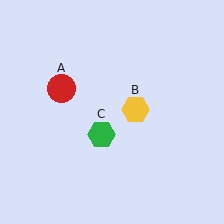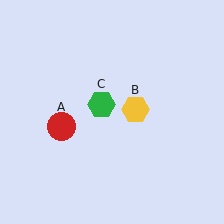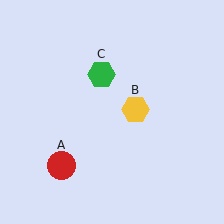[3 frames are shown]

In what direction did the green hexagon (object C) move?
The green hexagon (object C) moved up.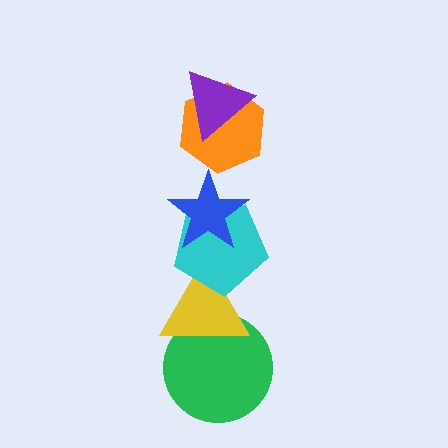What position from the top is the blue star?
The blue star is 3rd from the top.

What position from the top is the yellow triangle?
The yellow triangle is 5th from the top.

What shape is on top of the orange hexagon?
The purple triangle is on top of the orange hexagon.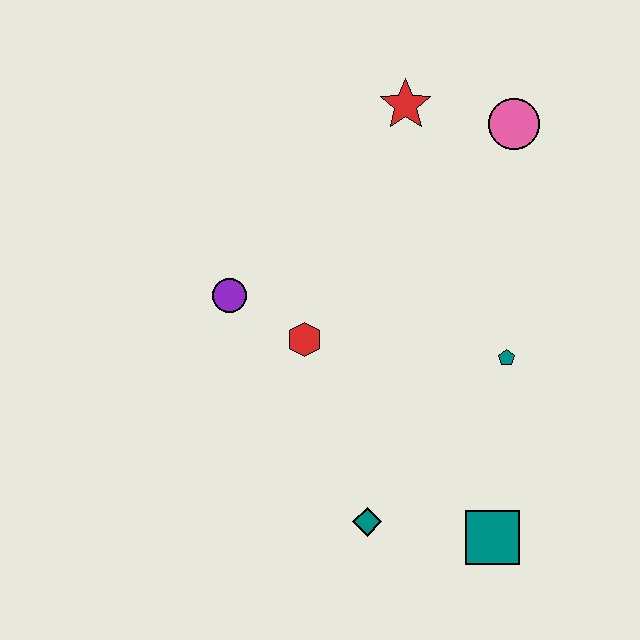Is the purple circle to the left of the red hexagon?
Yes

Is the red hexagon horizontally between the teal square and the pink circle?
No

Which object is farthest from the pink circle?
The teal diamond is farthest from the pink circle.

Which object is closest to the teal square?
The teal diamond is closest to the teal square.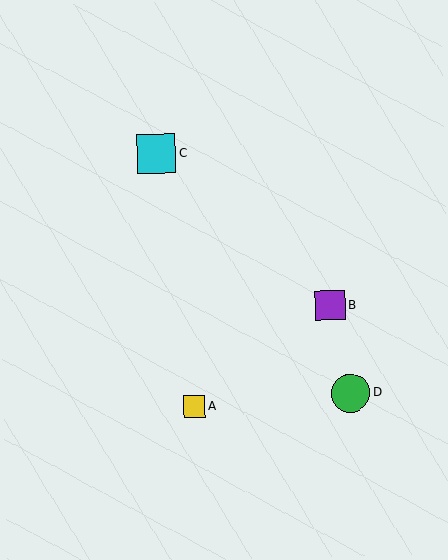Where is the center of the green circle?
The center of the green circle is at (351, 393).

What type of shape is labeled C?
Shape C is a cyan square.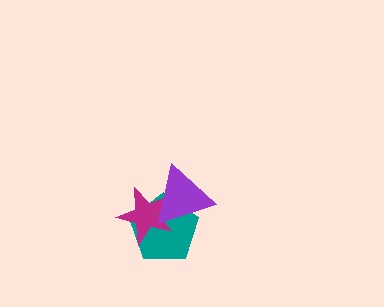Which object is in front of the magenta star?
The purple triangle is in front of the magenta star.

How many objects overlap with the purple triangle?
2 objects overlap with the purple triangle.